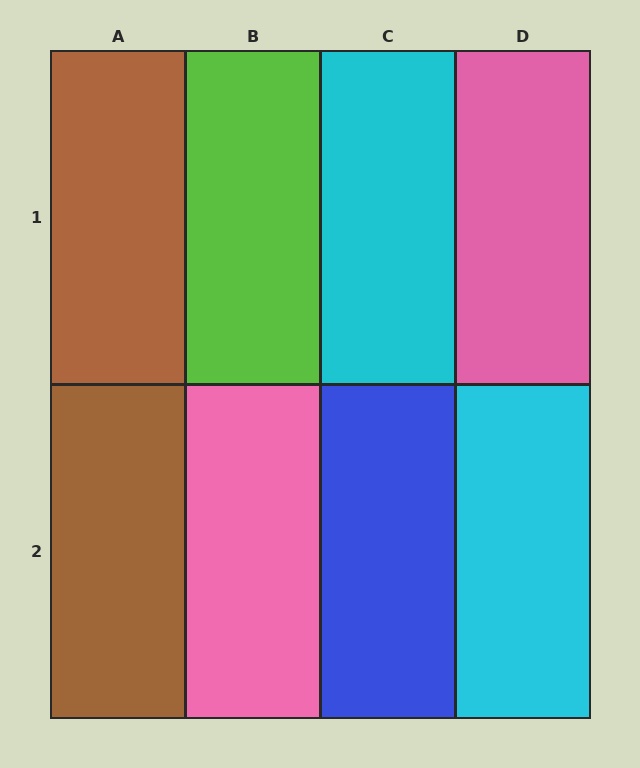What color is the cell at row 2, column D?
Cyan.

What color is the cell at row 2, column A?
Brown.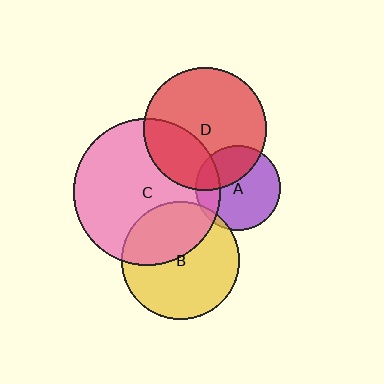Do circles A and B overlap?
Yes.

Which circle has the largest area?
Circle C (pink).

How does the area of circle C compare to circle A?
Approximately 3.0 times.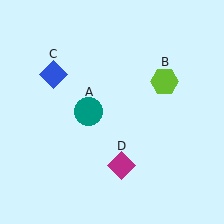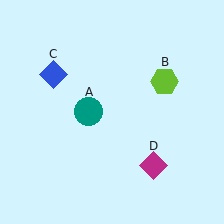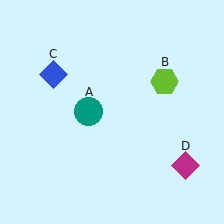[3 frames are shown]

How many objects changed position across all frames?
1 object changed position: magenta diamond (object D).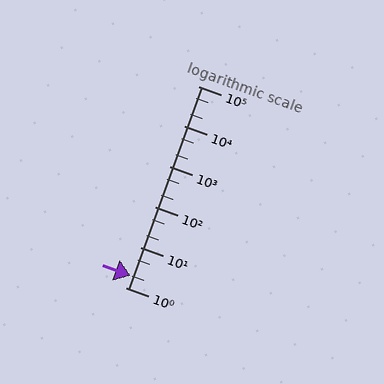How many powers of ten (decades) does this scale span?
The scale spans 5 decades, from 1 to 100000.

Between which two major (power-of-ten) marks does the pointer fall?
The pointer is between 1 and 10.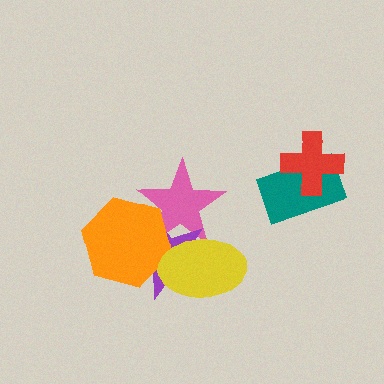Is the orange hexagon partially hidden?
Yes, it is partially covered by another shape.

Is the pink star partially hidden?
Yes, it is partially covered by another shape.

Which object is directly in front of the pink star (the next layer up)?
The purple star is directly in front of the pink star.